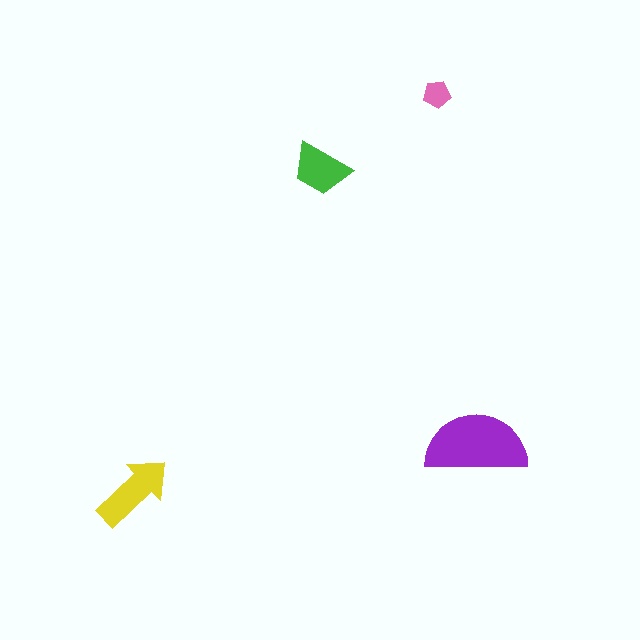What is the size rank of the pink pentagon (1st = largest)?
4th.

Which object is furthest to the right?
The purple semicircle is rightmost.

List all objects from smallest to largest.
The pink pentagon, the green trapezoid, the yellow arrow, the purple semicircle.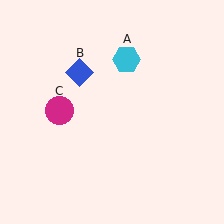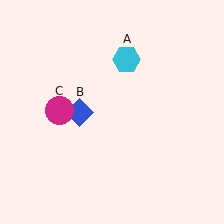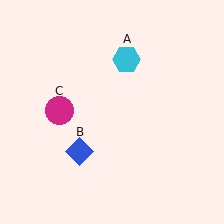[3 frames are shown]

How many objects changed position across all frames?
1 object changed position: blue diamond (object B).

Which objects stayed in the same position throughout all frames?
Cyan hexagon (object A) and magenta circle (object C) remained stationary.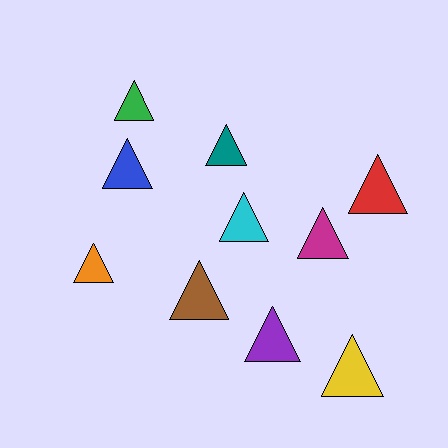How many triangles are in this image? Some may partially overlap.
There are 10 triangles.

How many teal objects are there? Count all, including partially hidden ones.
There is 1 teal object.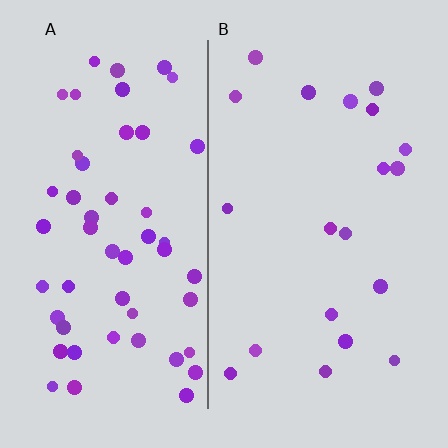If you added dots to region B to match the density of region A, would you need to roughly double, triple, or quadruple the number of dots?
Approximately triple.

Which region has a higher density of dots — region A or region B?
A (the left).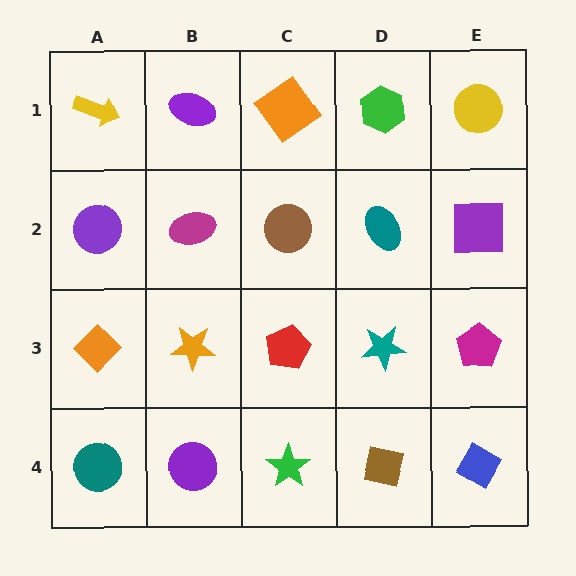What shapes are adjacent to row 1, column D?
A teal ellipse (row 2, column D), an orange diamond (row 1, column C), a yellow circle (row 1, column E).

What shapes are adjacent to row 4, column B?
An orange star (row 3, column B), a teal circle (row 4, column A), a green star (row 4, column C).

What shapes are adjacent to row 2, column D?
A green hexagon (row 1, column D), a teal star (row 3, column D), a brown circle (row 2, column C), a purple square (row 2, column E).